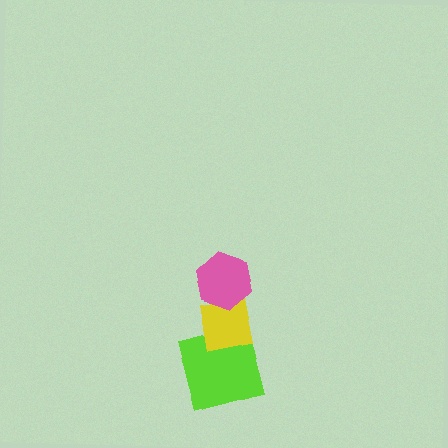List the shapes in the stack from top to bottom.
From top to bottom: the pink hexagon, the yellow square, the lime square.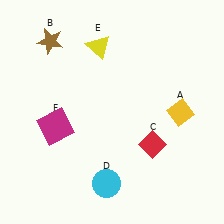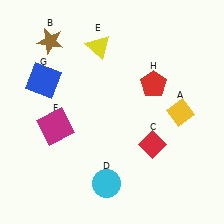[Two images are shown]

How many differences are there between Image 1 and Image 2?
There are 2 differences between the two images.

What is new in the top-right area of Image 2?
A red pentagon (H) was added in the top-right area of Image 2.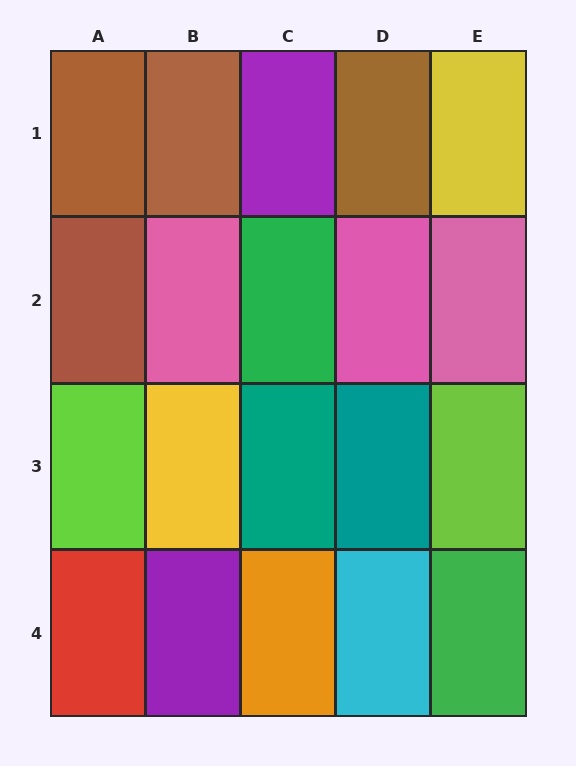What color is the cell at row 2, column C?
Green.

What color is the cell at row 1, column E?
Yellow.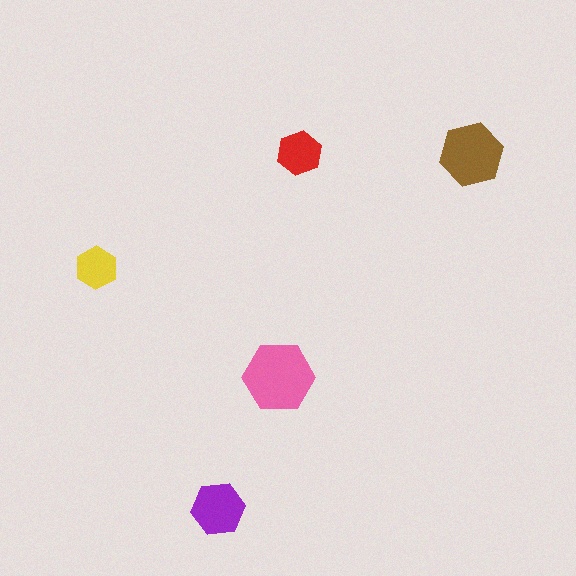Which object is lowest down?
The purple hexagon is bottommost.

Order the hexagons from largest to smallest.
the pink one, the brown one, the purple one, the red one, the yellow one.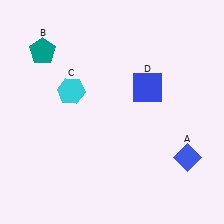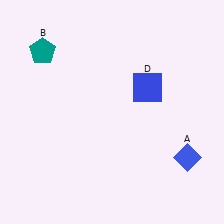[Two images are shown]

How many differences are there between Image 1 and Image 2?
There is 1 difference between the two images.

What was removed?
The cyan hexagon (C) was removed in Image 2.